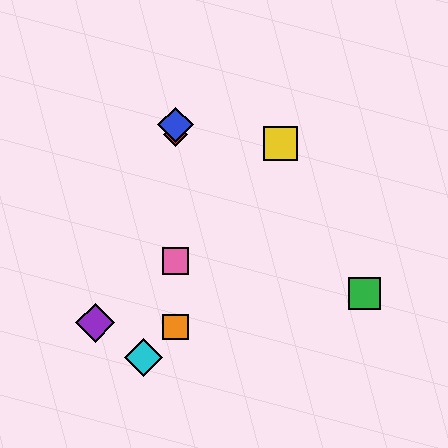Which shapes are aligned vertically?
The red diamond, the blue diamond, the orange square, the pink square are aligned vertically.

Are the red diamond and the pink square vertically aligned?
Yes, both are at x≈176.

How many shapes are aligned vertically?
4 shapes (the red diamond, the blue diamond, the orange square, the pink square) are aligned vertically.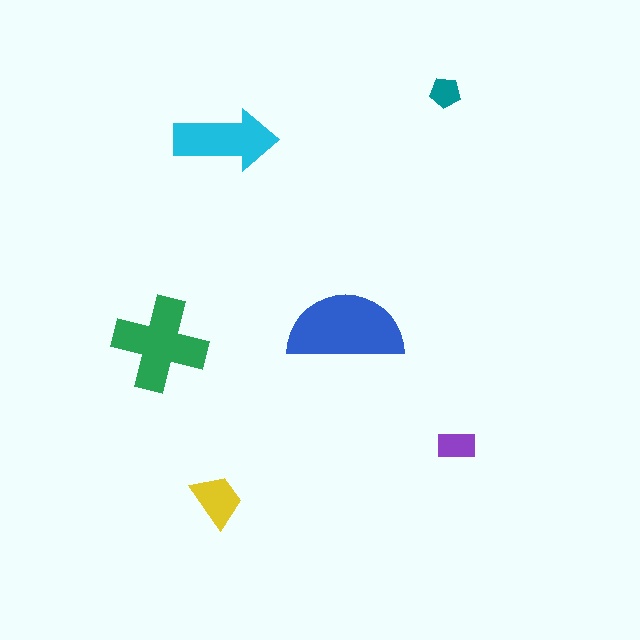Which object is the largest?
The blue semicircle.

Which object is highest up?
The teal pentagon is topmost.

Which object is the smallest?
The teal pentagon.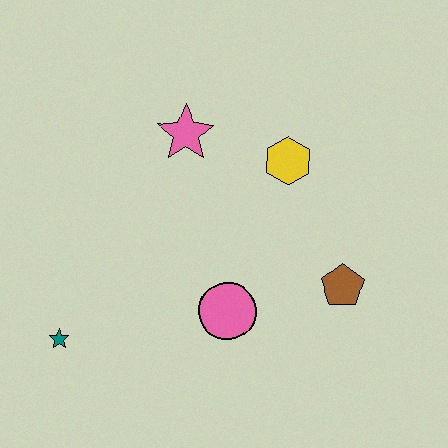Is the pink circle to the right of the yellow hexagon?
No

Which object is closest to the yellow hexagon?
The pink star is closest to the yellow hexagon.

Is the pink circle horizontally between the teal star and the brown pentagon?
Yes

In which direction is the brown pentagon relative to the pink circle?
The brown pentagon is to the right of the pink circle.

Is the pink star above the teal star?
Yes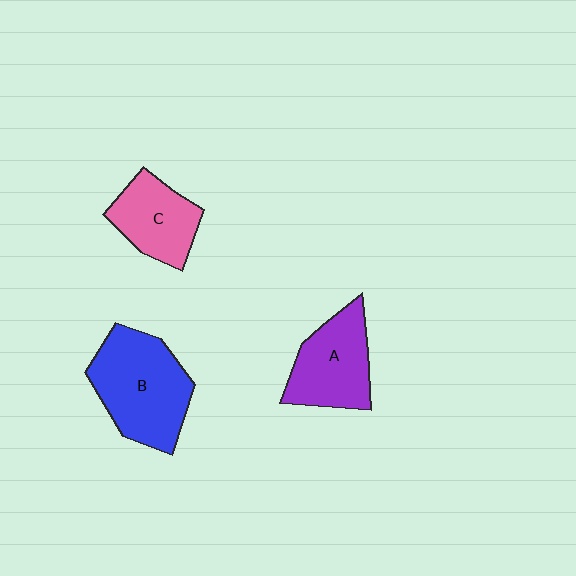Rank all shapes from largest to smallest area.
From largest to smallest: B (blue), A (purple), C (pink).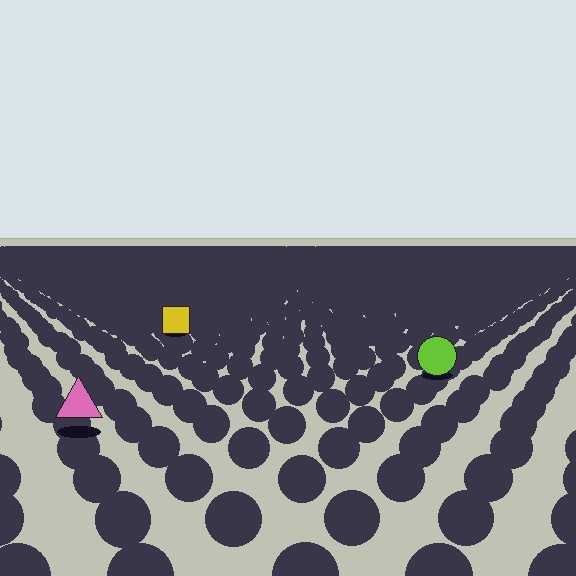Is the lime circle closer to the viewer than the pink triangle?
No. The pink triangle is closer — you can tell from the texture gradient: the ground texture is coarser near it.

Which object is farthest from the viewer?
The yellow square is farthest from the viewer. It appears smaller and the ground texture around it is denser.